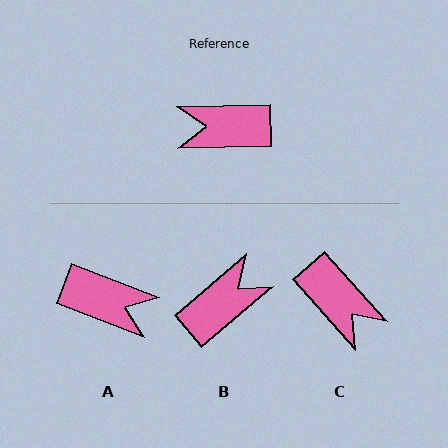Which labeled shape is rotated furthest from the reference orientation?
A, about 158 degrees away.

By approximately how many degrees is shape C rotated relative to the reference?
Approximately 130 degrees counter-clockwise.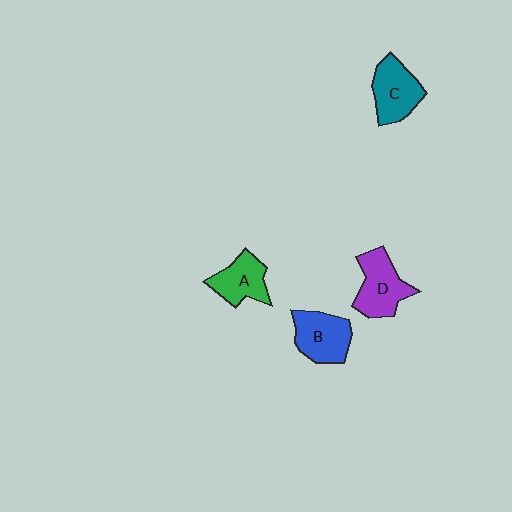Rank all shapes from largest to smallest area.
From largest to smallest: D (purple), B (blue), C (teal), A (green).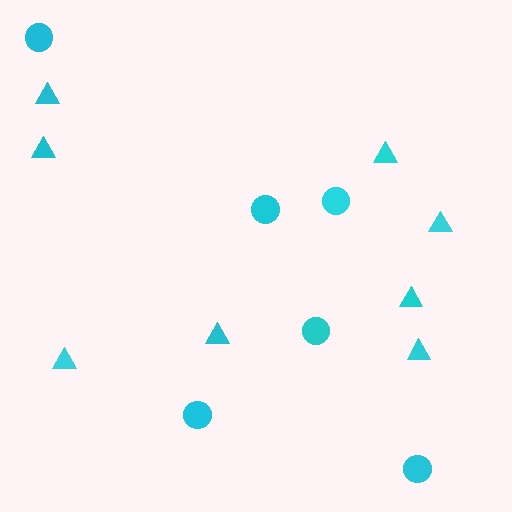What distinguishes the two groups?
There are 2 groups: one group of circles (6) and one group of triangles (8).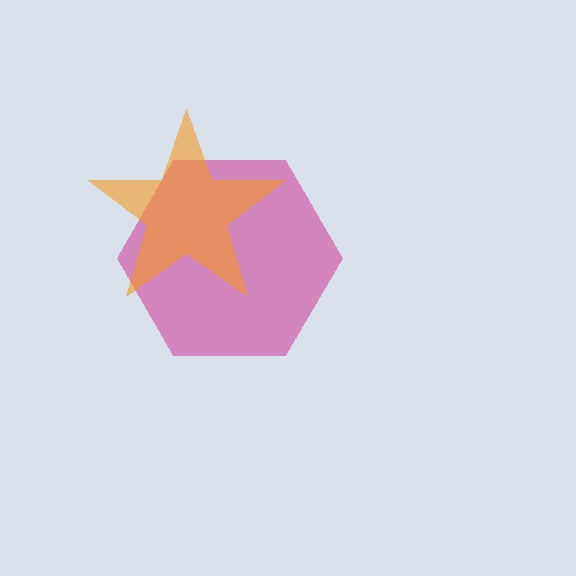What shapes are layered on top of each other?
The layered shapes are: a magenta hexagon, an orange star.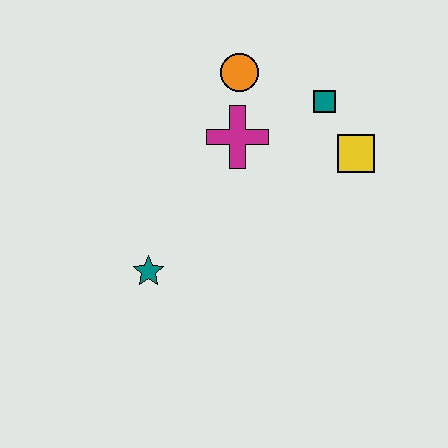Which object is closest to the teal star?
The magenta cross is closest to the teal star.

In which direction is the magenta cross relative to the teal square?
The magenta cross is to the left of the teal square.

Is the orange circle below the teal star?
No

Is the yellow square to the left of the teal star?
No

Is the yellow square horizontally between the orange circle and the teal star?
No